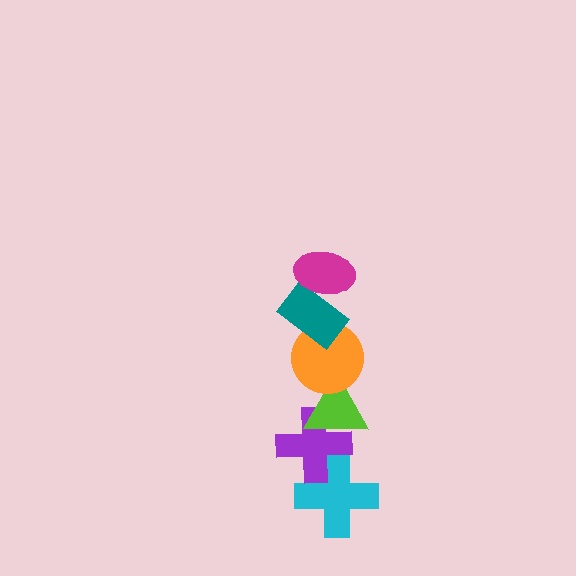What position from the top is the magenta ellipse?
The magenta ellipse is 1st from the top.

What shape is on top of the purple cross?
The lime triangle is on top of the purple cross.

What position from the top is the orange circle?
The orange circle is 3rd from the top.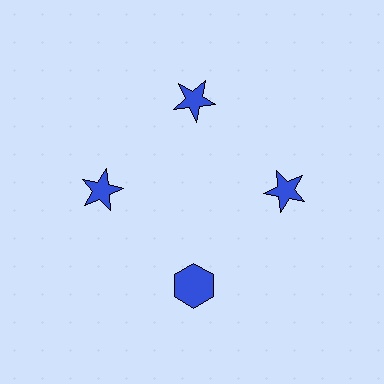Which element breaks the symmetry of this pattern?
The blue hexagon at roughly the 6 o'clock position breaks the symmetry. All other shapes are blue stars.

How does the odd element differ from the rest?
It has a different shape: hexagon instead of star.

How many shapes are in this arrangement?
There are 4 shapes arranged in a ring pattern.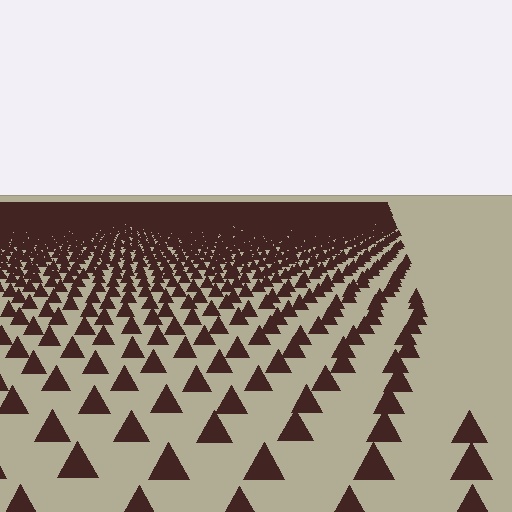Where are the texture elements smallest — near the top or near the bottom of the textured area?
Near the top.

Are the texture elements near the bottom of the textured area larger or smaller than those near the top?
Larger. Near the bottom, elements are closer to the viewer and appear at a bigger on-screen size.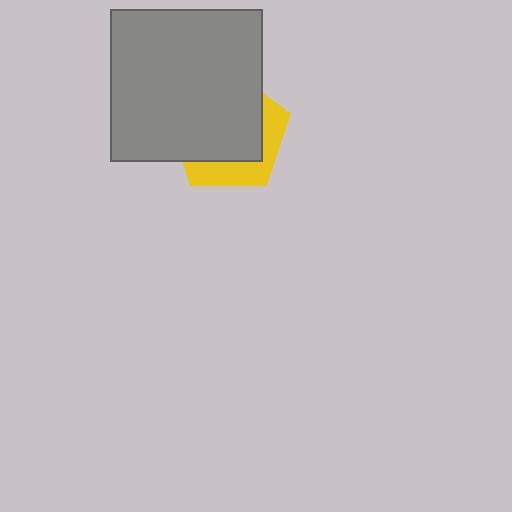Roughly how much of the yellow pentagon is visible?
A small part of it is visible (roughly 32%).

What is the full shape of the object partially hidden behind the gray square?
The partially hidden object is a yellow pentagon.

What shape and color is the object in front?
The object in front is a gray square.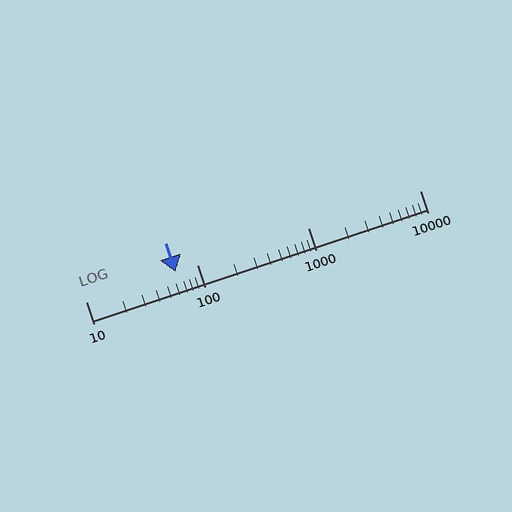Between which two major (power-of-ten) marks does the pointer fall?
The pointer is between 10 and 100.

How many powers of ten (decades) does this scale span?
The scale spans 3 decades, from 10 to 10000.